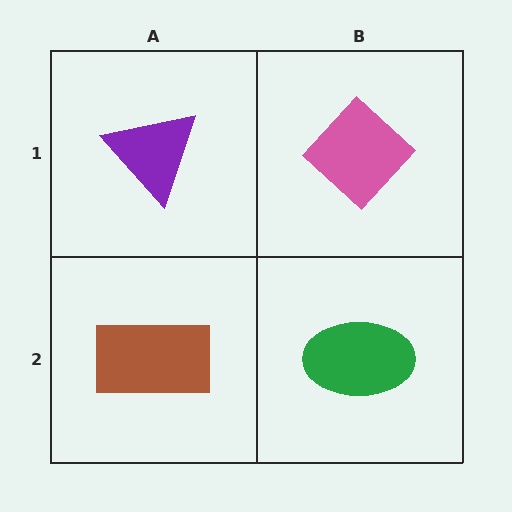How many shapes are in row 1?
2 shapes.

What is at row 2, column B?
A green ellipse.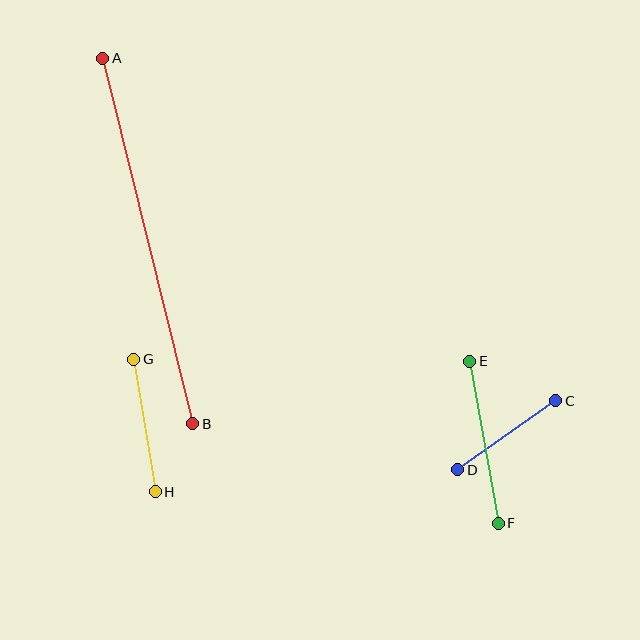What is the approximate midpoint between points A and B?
The midpoint is at approximately (148, 241) pixels.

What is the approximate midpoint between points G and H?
The midpoint is at approximately (144, 426) pixels.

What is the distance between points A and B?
The distance is approximately 377 pixels.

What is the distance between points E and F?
The distance is approximately 165 pixels.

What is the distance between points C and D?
The distance is approximately 120 pixels.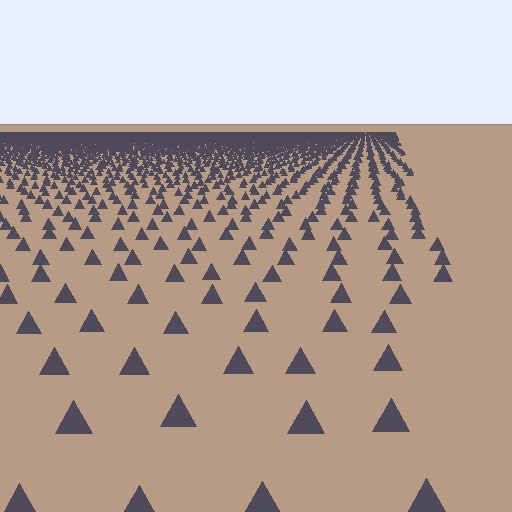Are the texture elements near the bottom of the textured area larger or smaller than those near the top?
Larger. Near the bottom, elements are closer to the viewer and appear at a bigger on-screen size.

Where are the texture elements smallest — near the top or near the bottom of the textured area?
Near the top.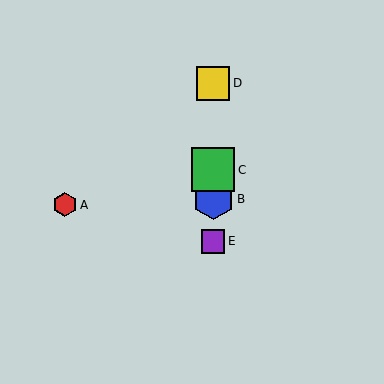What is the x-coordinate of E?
Object E is at x≈213.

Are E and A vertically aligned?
No, E is at x≈213 and A is at x≈65.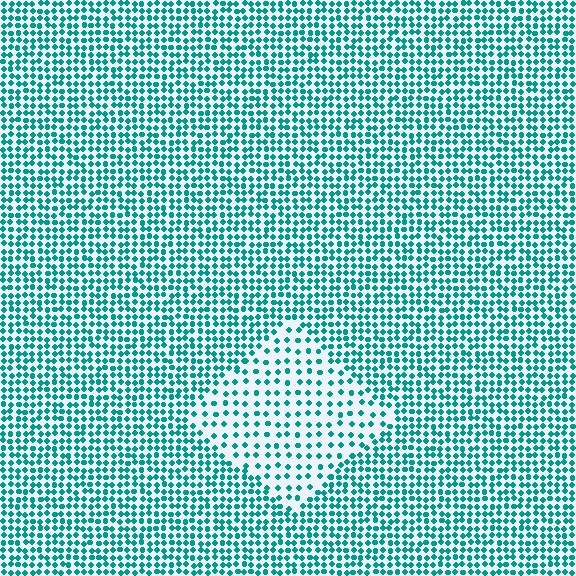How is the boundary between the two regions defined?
The boundary is defined by a change in element density (approximately 2.1x ratio). All elements are the same color, size, and shape.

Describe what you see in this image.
The image contains small teal elements arranged at two different densities. A diamond-shaped region is visible where the elements are less densely packed than the surrounding area.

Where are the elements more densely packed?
The elements are more densely packed outside the diamond boundary.